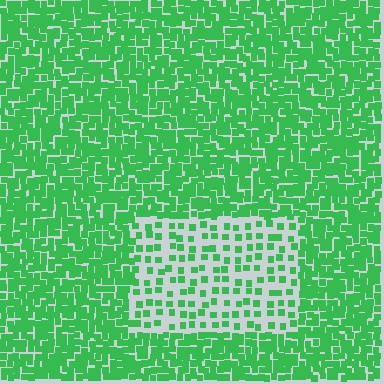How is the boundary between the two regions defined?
The boundary is defined by a change in element density (approximately 2.6x ratio). All elements are the same color, size, and shape.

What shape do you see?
I see a rectangle.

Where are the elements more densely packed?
The elements are more densely packed outside the rectangle boundary.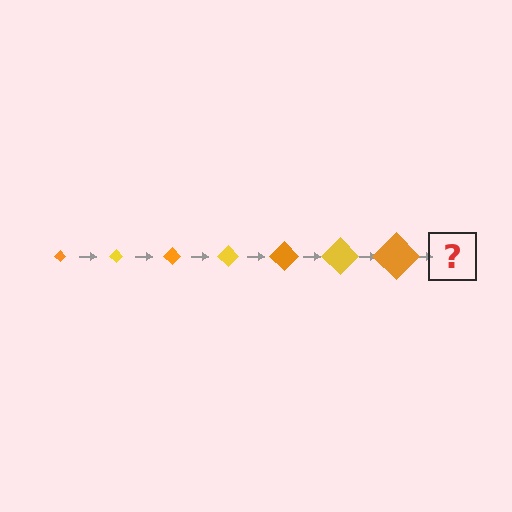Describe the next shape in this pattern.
It should be a yellow diamond, larger than the previous one.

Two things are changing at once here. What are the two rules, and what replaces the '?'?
The two rules are that the diamond grows larger each step and the color cycles through orange and yellow. The '?' should be a yellow diamond, larger than the previous one.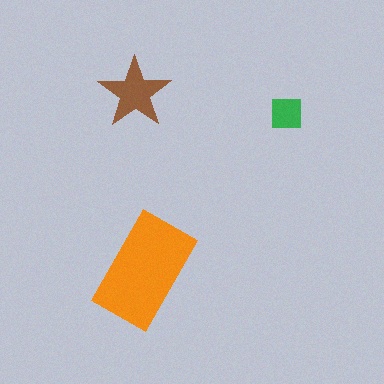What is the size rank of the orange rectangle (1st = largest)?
1st.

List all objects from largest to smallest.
The orange rectangle, the brown star, the green square.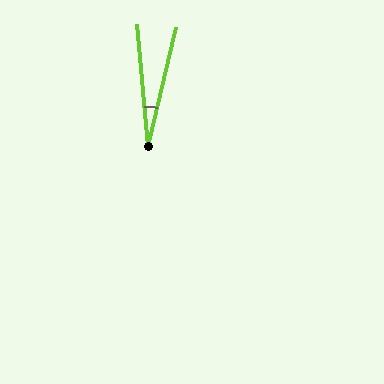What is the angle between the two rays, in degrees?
Approximately 18 degrees.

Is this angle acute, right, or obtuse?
It is acute.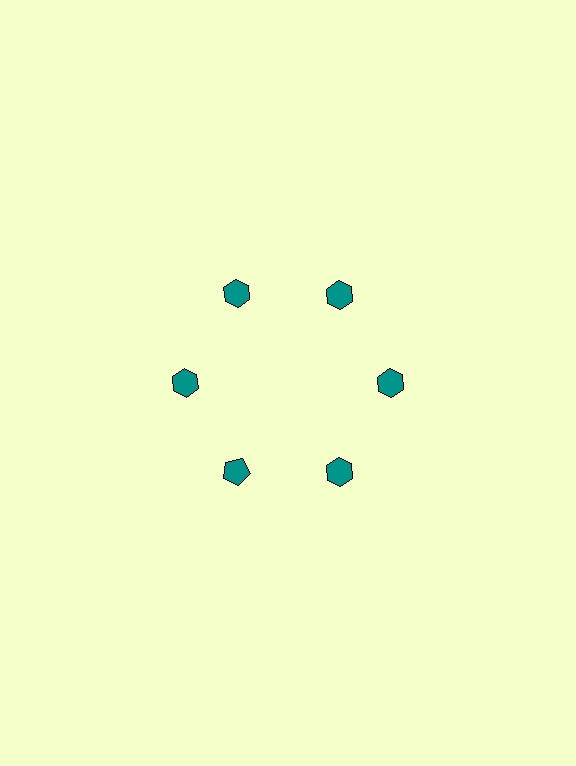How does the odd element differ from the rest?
It has a different shape: pentagon instead of hexagon.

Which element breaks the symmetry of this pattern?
The teal pentagon at roughly the 7 o'clock position breaks the symmetry. All other shapes are teal hexagons.